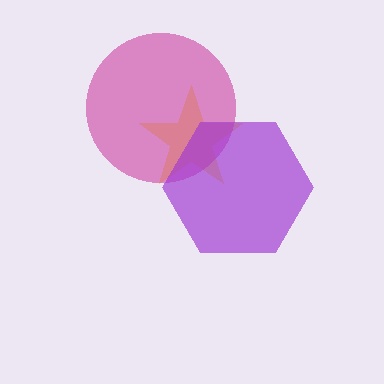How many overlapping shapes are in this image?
There are 3 overlapping shapes in the image.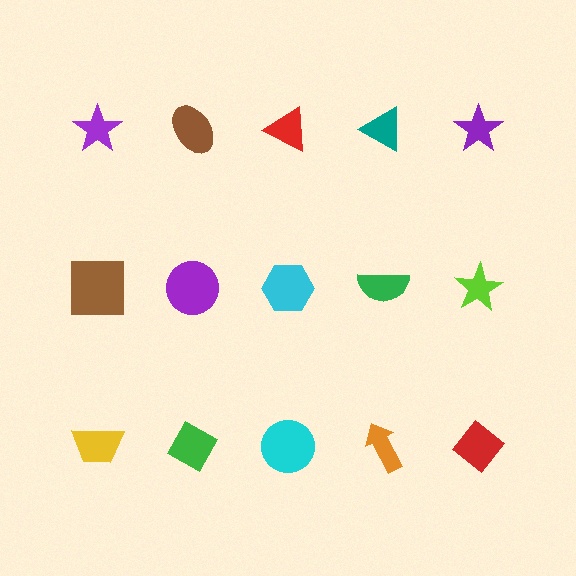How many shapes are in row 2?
5 shapes.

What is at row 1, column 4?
A teal triangle.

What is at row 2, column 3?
A cyan hexagon.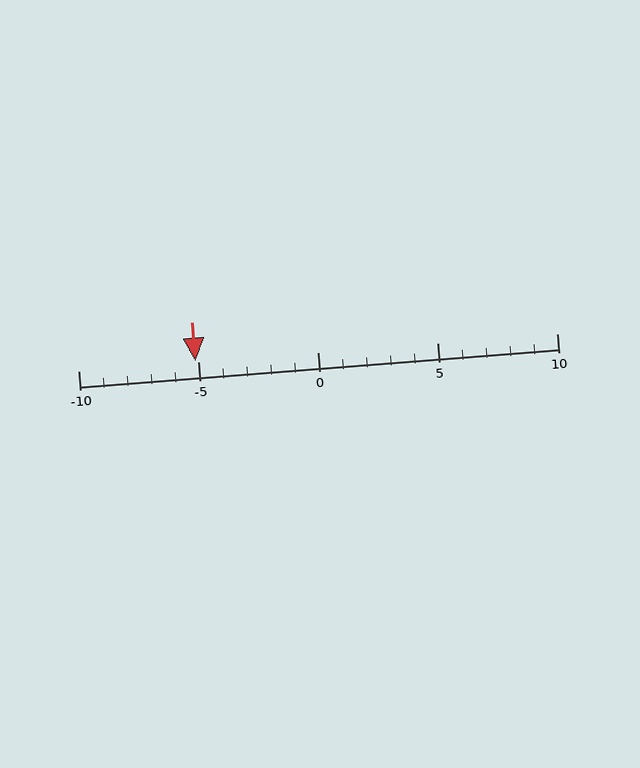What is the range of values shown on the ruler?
The ruler shows values from -10 to 10.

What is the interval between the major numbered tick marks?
The major tick marks are spaced 5 units apart.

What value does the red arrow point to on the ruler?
The red arrow points to approximately -5.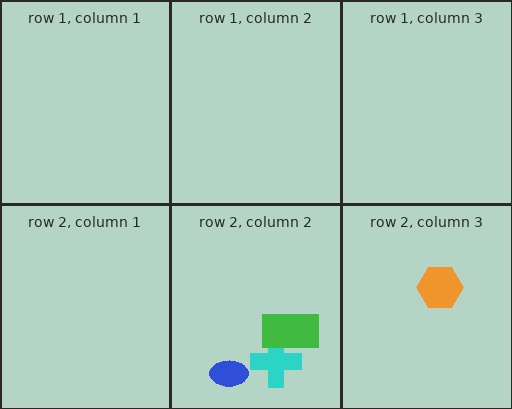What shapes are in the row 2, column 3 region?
The orange hexagon.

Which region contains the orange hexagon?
The row 2, column 3 region.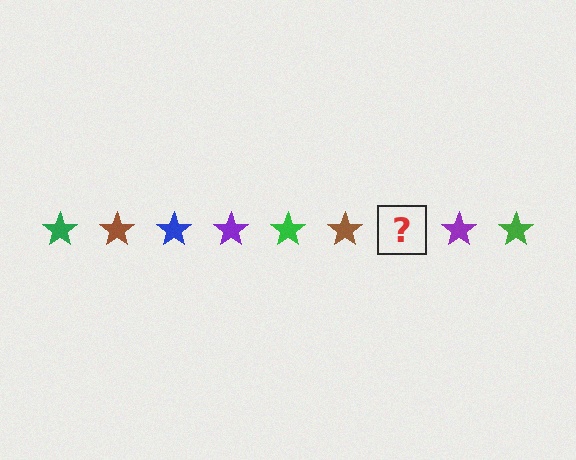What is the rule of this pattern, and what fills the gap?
The rule is that the pattern cycles through green, brown, blue, purple stars. The gap should be filled with a blue star.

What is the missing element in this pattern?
The missing element is a blue star.